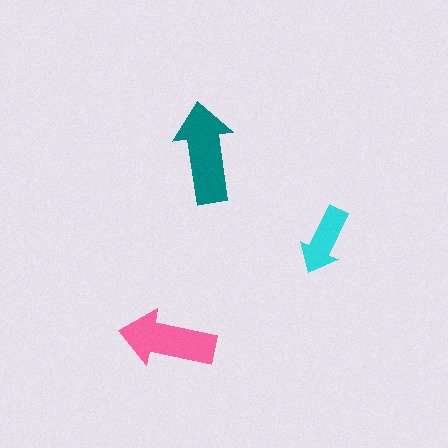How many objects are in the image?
There are 3 objects in the image.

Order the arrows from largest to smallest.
the teal one, the pink one, the cyan one.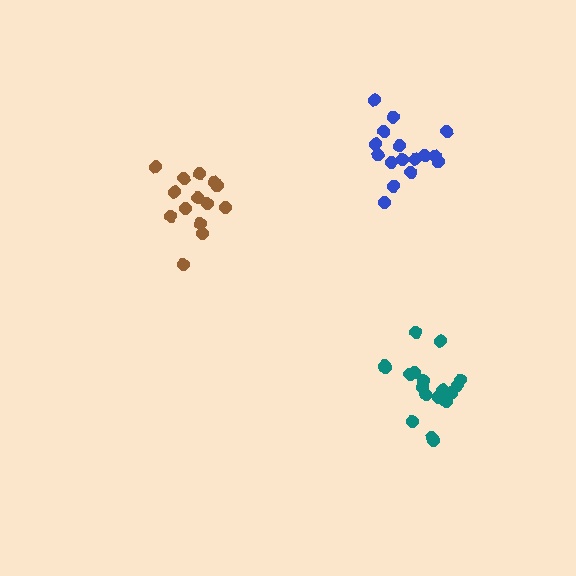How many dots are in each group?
Group 1: 14 dots, Group 2: 19 dots, Group 3: 16 dots (49 total).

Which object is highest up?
The blue cluster is topmost.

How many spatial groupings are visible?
There are 3 spatial groupings.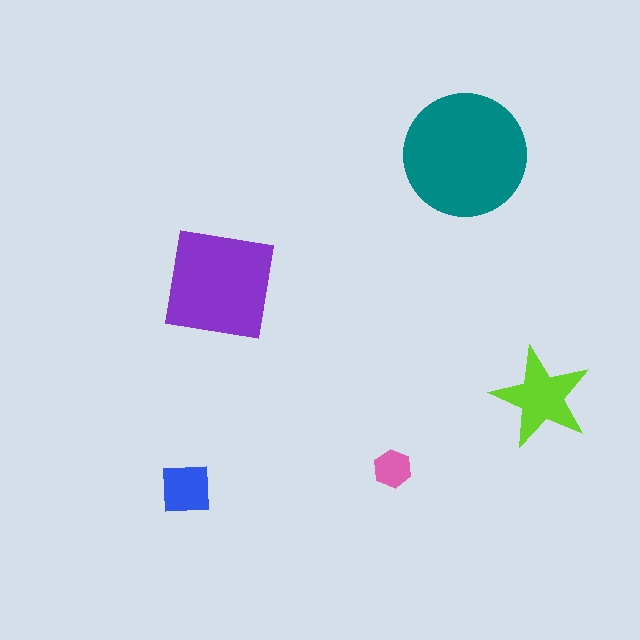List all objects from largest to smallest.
The teal circle, the purple square, the lime star, the blue square, the pink hexagon.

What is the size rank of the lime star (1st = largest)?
3rd.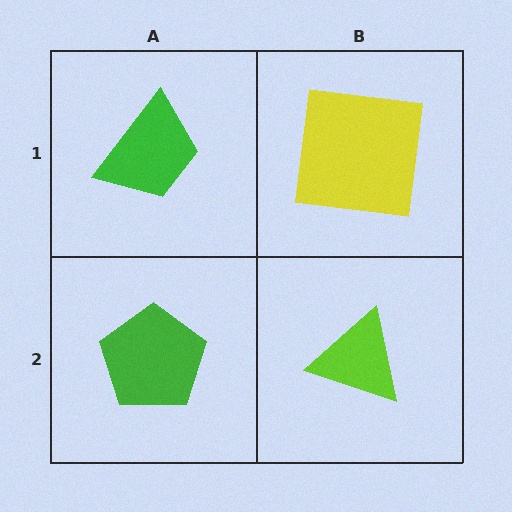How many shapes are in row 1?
2 shapes.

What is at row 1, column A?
A green trapezoid.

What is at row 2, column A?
A green pentagon.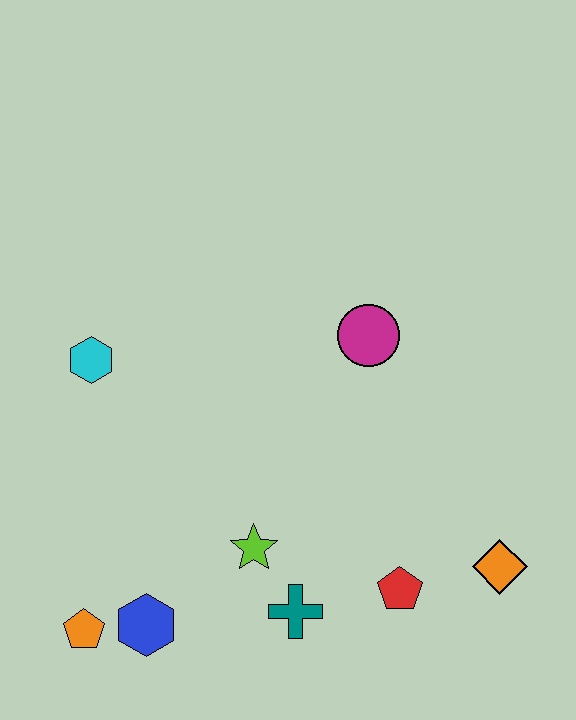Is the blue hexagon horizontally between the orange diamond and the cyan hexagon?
Yes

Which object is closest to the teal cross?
The lime star is closest to the teal cross.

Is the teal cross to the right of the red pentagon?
No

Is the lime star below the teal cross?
No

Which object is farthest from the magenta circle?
The orange pentagon is farthest from the magenta circle.